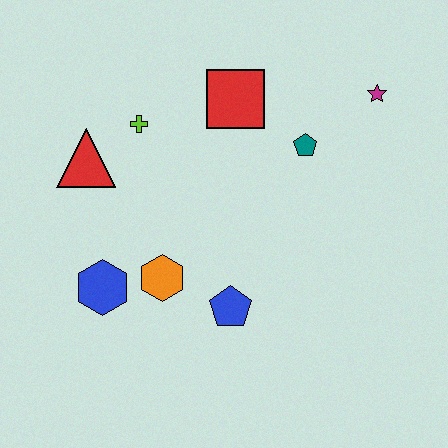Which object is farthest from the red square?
The blue hexagon is farthest from the red square.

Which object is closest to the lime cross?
The red triangle is closest to the lime cross.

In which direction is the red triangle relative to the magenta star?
The red triangle is to the left of the magenta star.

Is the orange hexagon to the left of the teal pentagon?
Yes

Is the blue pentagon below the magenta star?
Yes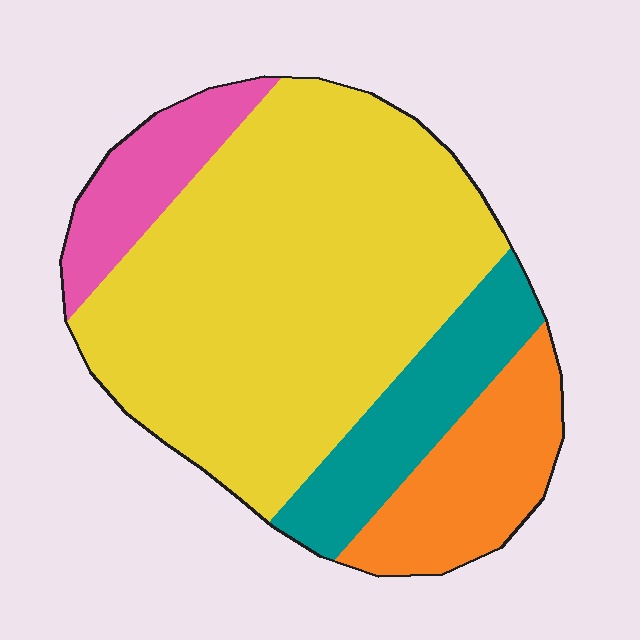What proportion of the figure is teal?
Teal takes up about one eighth (1/8) of the figure.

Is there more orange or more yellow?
Yellow.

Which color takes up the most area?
Yellow, at roughly 60%.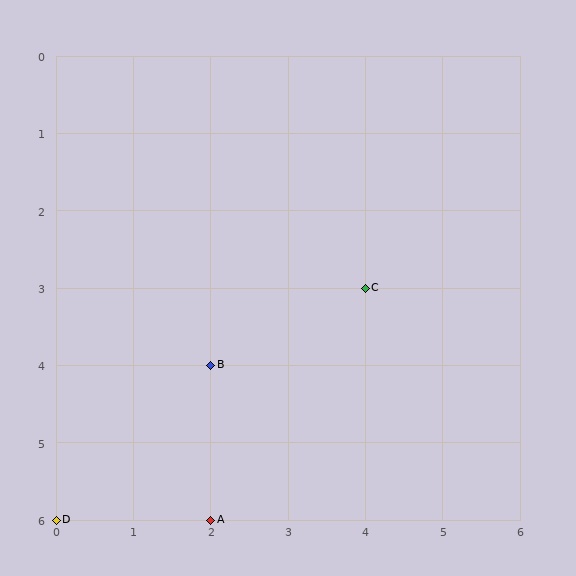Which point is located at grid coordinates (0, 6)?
Point D is at (0, 6).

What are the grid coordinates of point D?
Point D is at grid coordinates (0, 6).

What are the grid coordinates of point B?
Point B is at grid coordinates (2, 4).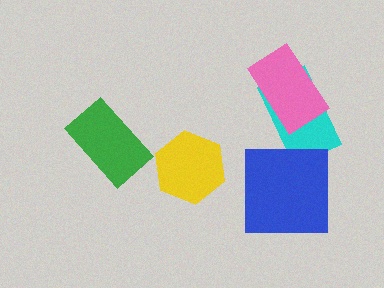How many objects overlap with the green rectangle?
0 objects overlap with the green rectangle.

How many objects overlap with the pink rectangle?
1 object overlaps with the pink rectangle.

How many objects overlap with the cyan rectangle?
2 objects overlap with the cyan rectangle.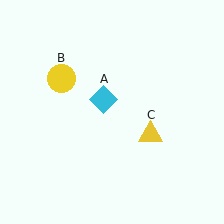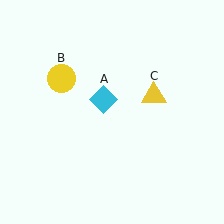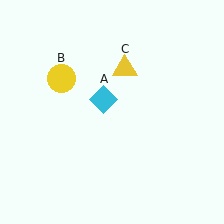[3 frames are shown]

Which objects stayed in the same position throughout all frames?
Cyan diamond (object A) and yellow circle (object B) remained stationary.